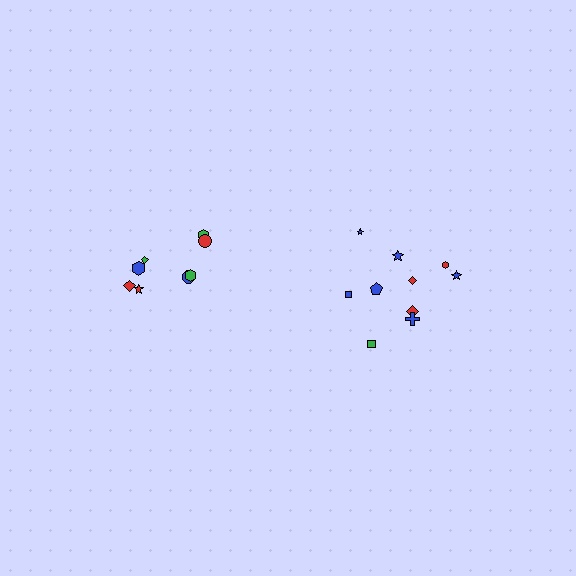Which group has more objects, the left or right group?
The right group.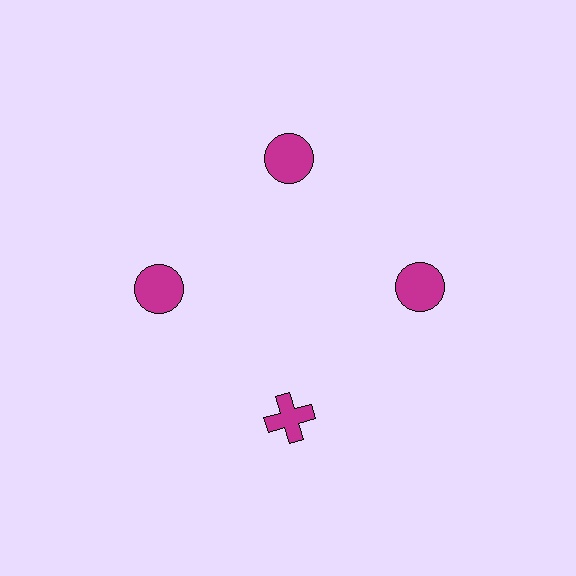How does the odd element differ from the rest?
It has a different shape: cross instead of circle.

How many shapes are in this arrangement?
There are 4 shapes arranged in a ring pattern.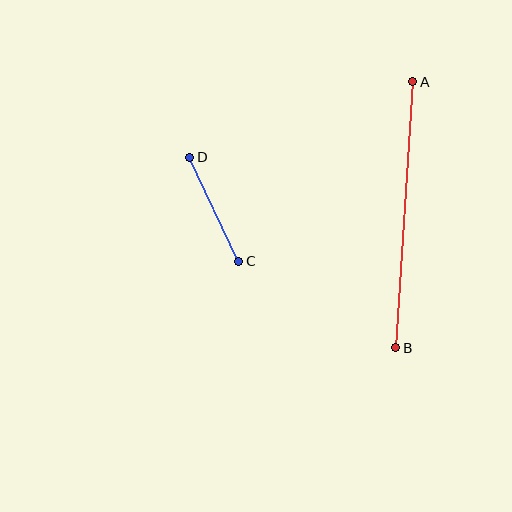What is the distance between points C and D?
The distance is approximately 115 pixels.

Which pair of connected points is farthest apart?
Points A and B are farthest apart.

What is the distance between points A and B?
The distance is approximately 267 pixels.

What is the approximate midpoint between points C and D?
The midpoint is at approximately (214, 209) pixels.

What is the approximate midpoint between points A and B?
The midpoint is at approximately (404, 215) pixels.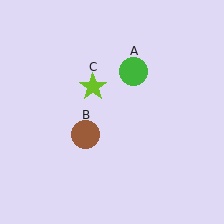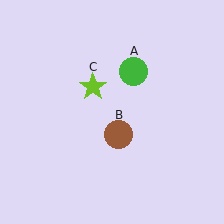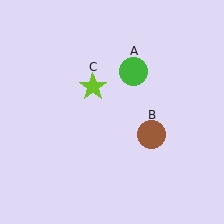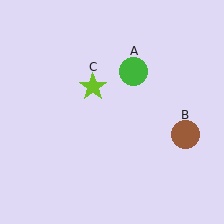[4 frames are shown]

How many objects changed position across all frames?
1 object changed position: brown circle (object B).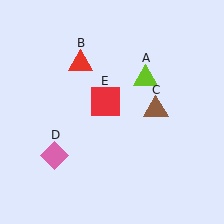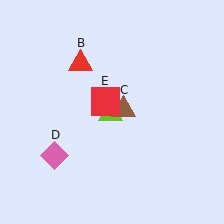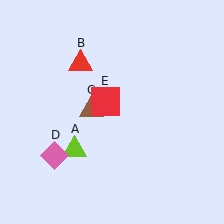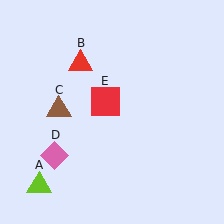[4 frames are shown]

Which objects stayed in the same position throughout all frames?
Red triangle (object B) and pink diamond (object D) and red square (object E) remained stationary.